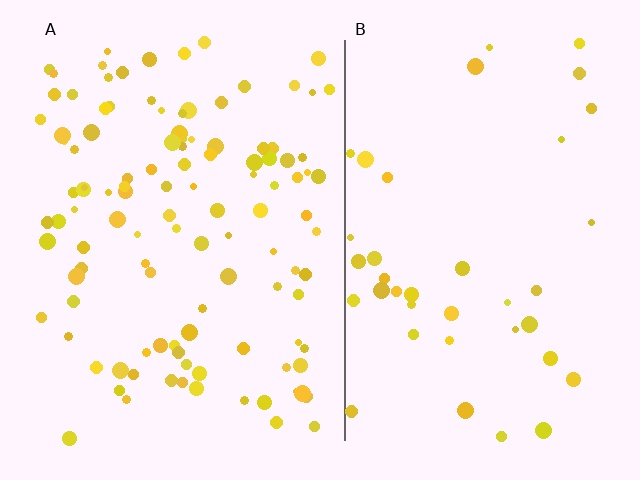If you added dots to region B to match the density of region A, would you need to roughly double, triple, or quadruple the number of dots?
Approximately triple.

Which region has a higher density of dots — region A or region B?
A (the left).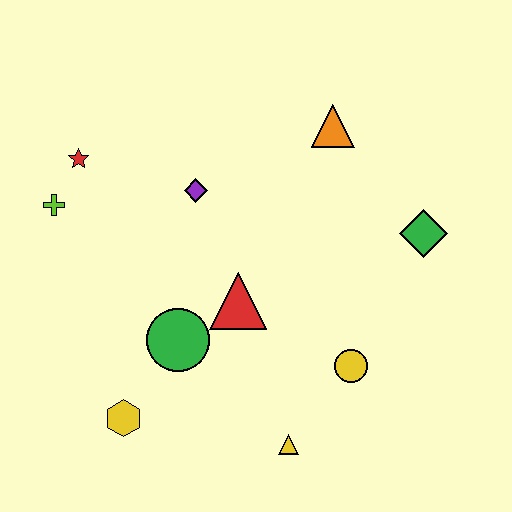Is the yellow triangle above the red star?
No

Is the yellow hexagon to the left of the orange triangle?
Yes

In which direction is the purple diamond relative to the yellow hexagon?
The purple diamond is above the yellow hexagon.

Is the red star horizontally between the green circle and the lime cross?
Yes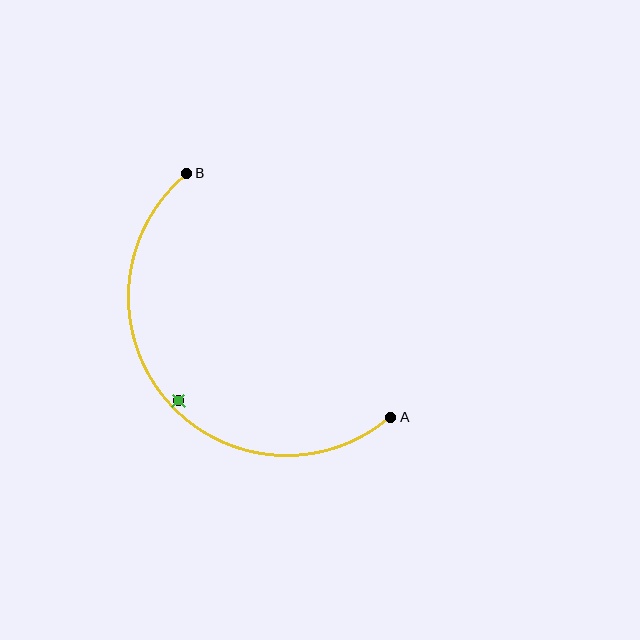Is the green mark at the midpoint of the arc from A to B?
No — the green mark does not lie on the arc at all. It sits slightly inside the curve.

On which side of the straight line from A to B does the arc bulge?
The arc bulges below and to the left of the straight line connecting A and B.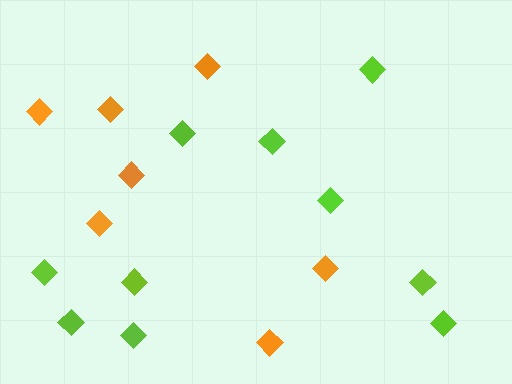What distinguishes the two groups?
There are 2 groups: one group of orange diamonds (7) and one group of lime diamonds (10).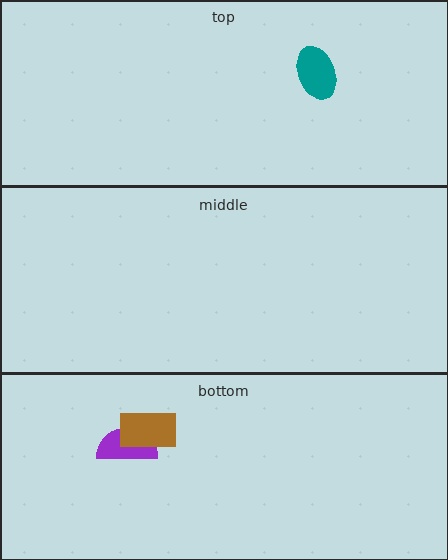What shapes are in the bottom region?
The purple semicircle, the brown rectangle.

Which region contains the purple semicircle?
The bottom region.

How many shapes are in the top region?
1.